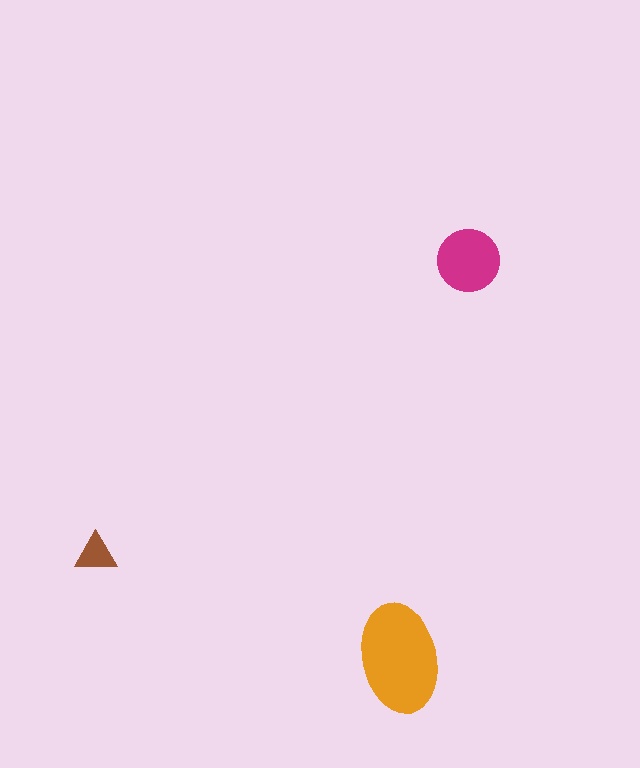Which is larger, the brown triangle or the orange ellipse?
The orange ellipse.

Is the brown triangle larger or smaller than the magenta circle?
Smaller.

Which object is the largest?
The orange ellipse.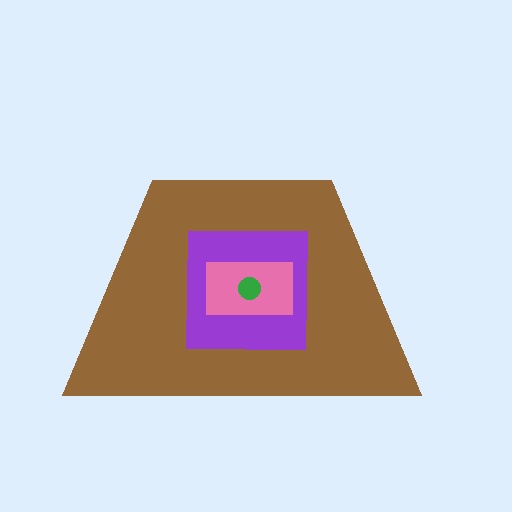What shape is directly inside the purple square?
The pink rectangle.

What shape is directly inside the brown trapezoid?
The purple square.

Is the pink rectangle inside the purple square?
Yes.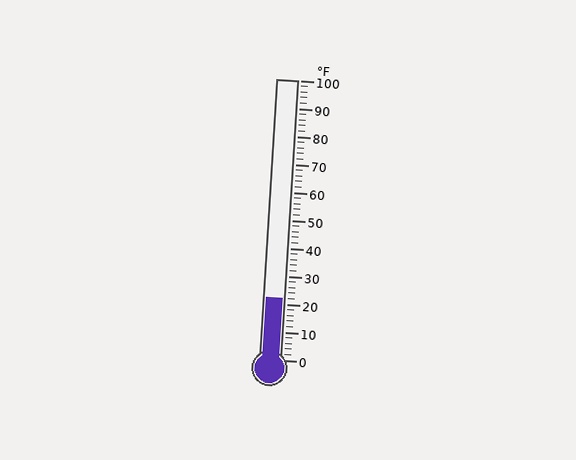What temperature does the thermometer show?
The thermometer shows approximately 22°F.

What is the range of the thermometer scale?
The thermometer scale ranges from 0°F to 100°F.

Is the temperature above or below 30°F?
The temperature is below 30°F.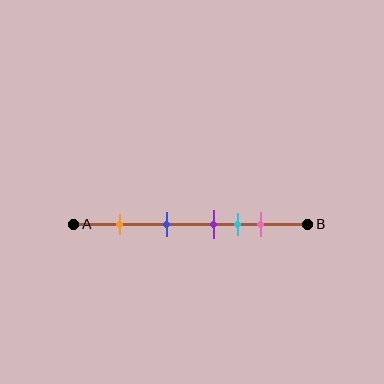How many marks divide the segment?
There are 5 marks dividing the segment.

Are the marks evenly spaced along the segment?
No, the marks are not evenly spaced.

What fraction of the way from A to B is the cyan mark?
The cyan mark is approximately 70% (0.7) of the way from A to B.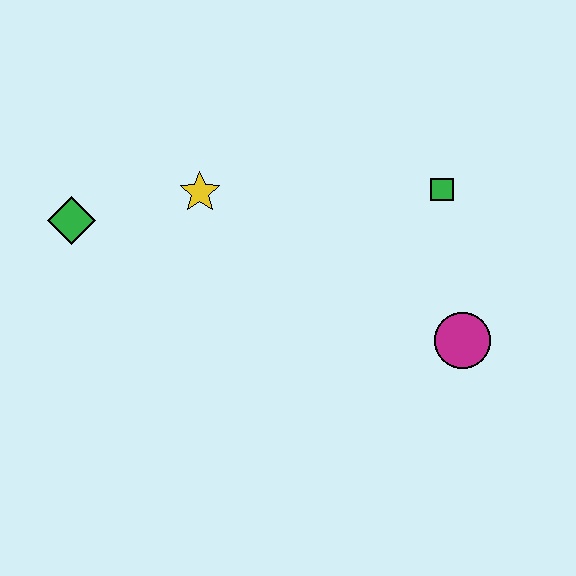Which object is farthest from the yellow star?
The magenta circle is farthest from the yellow star.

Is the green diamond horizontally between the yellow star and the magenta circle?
No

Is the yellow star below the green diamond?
No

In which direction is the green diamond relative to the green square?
The green diamond is to the left of the green square.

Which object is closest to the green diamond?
The yellow star is closest to the green diamond.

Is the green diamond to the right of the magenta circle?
No